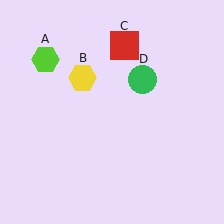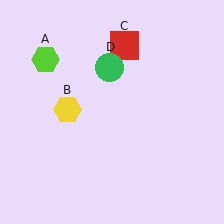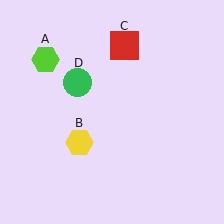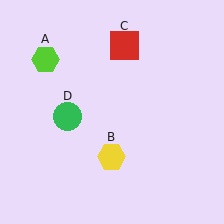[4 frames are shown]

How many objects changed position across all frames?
2 objects changed position: yellow hexagon (object B), green circle (object D).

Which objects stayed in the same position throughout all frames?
Lime hexagon (object A) and red square (object C) remained stationary.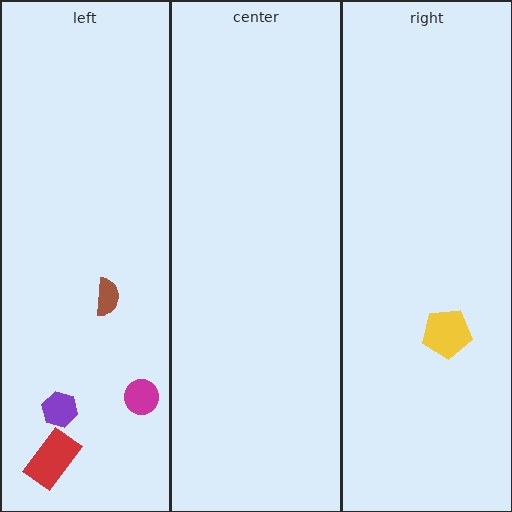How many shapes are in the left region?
4.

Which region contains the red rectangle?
The left region.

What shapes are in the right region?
The yellow pentagon.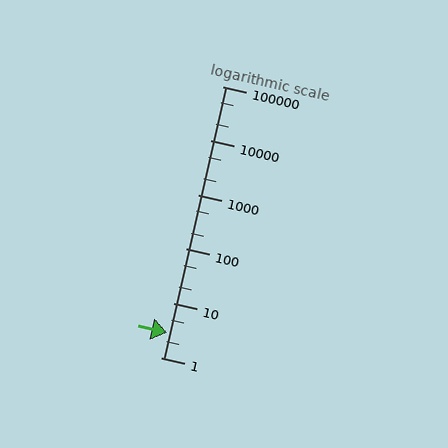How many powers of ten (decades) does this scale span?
The scale spans 5 decades, from 1 to 100000.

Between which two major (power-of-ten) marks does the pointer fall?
The pointer is between 1 and 10.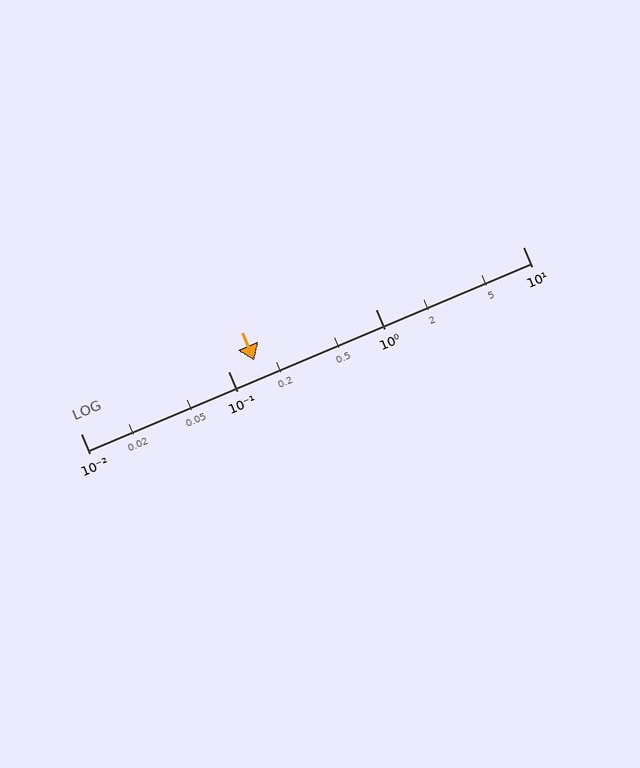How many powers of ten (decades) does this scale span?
The scale spans 3 decades, from 0.01 to 10.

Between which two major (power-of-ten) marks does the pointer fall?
The pointer is between 0.1 and 1.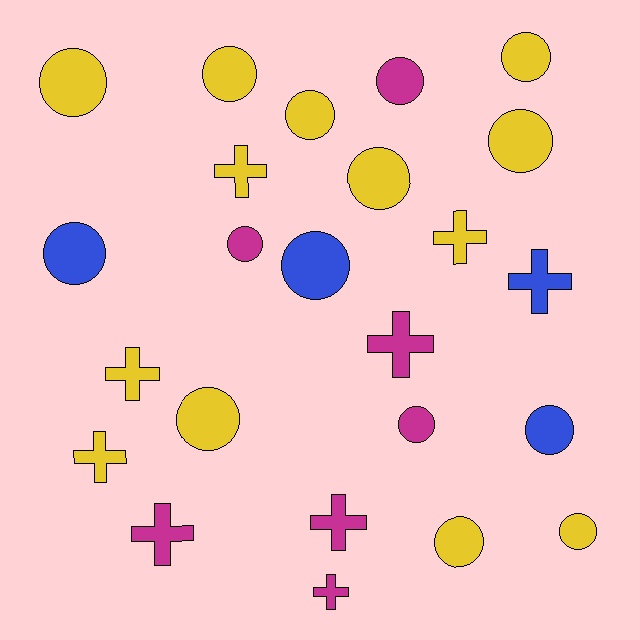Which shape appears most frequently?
Circle, with 15 objects.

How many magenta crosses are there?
There are 4 magenta crosses.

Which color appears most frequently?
Yellow, with 13 objects.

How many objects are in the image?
There are 24 objects.